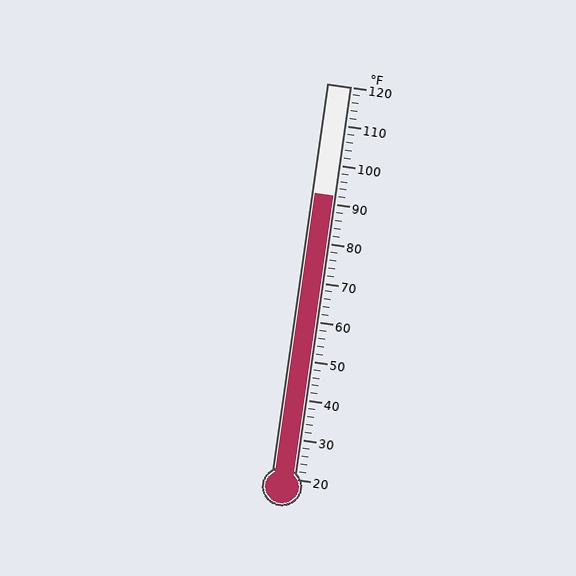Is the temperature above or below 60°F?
The temperature is above 60°F.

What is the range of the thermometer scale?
The thermometer scale ranges from 20°F to 120°F.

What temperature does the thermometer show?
The thermometer shows approximately 92°F.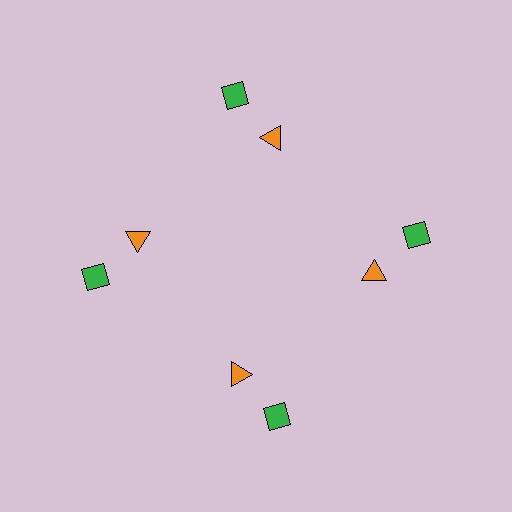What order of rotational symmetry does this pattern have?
This pattern has 4-fold rotational symmetry.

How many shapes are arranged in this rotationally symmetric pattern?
There are 8 shapes, arranged in 4 groups of 2.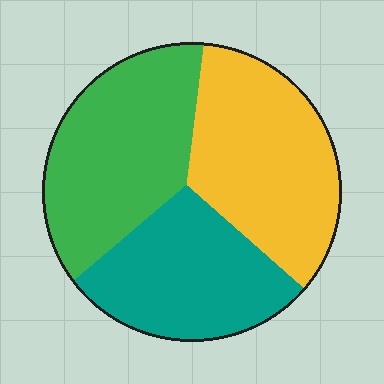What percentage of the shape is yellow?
Yellow covers about 35% of the shape.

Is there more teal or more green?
Green.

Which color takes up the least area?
Teal, at roughly 30%.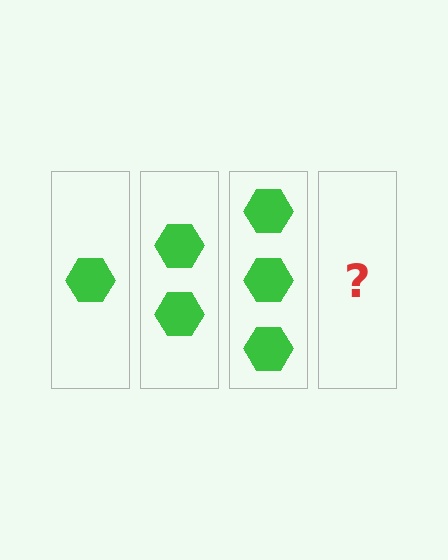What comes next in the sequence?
The next element should be 4 hexagons.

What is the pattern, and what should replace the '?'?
The pattern is that each step adds one more hexagon. The '?' should be 4 hexagons.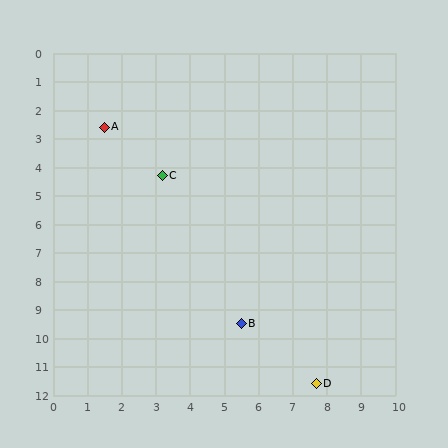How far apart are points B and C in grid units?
Points B and C are about 5.7 grid units apart.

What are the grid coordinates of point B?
Point B is at approximately (5.5, 9.5).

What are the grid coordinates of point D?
Point D is at approximately (7.7, 11.6).